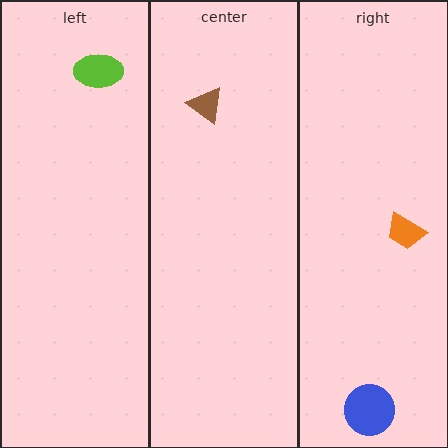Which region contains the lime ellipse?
The left region.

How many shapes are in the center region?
1.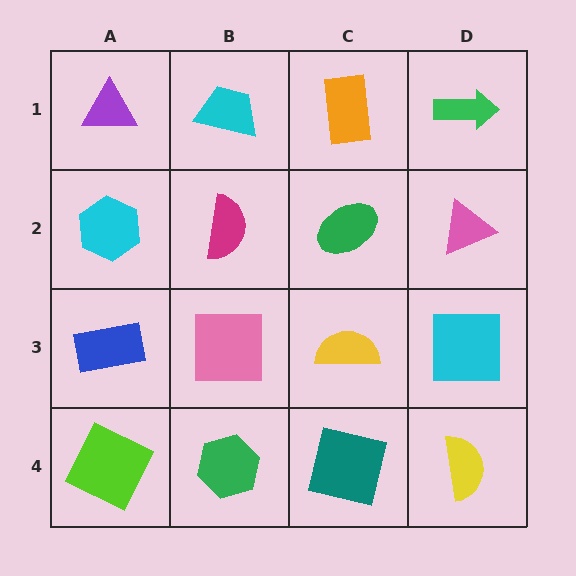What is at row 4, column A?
A lime square.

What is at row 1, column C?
An orange rectangle.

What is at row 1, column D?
A green arrow.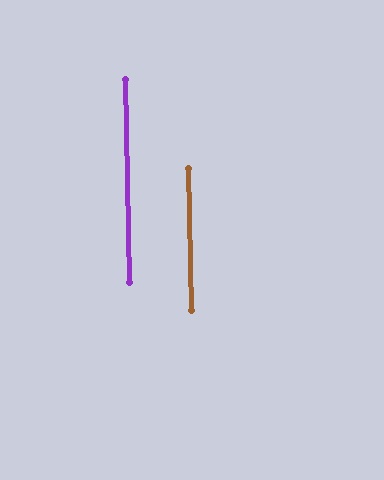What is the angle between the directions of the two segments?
Approximately 0 degrees.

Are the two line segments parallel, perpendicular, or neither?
Parallel — their directions differ by only 0.1°.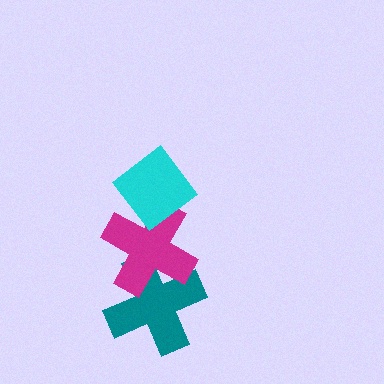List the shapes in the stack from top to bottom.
From top to bottom: the cyan diamond, the magenta cross, the teal cross.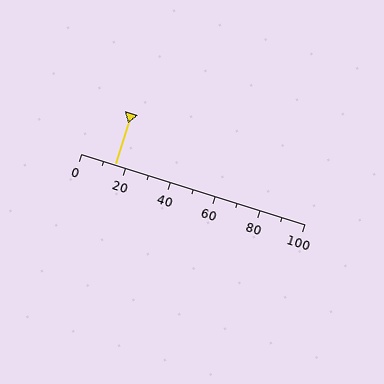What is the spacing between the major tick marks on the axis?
The major ticks are spaced 20 apart.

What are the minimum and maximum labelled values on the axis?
The axis runs from 0 to 100.